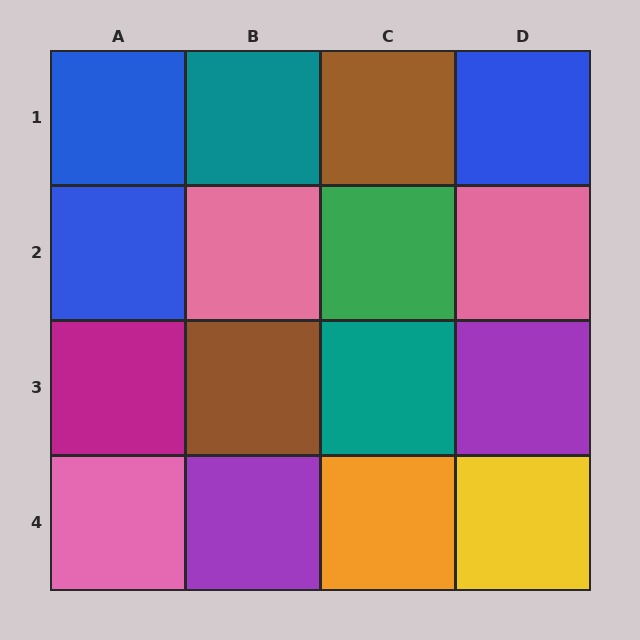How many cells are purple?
2 cells are purple.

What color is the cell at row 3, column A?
Magenta.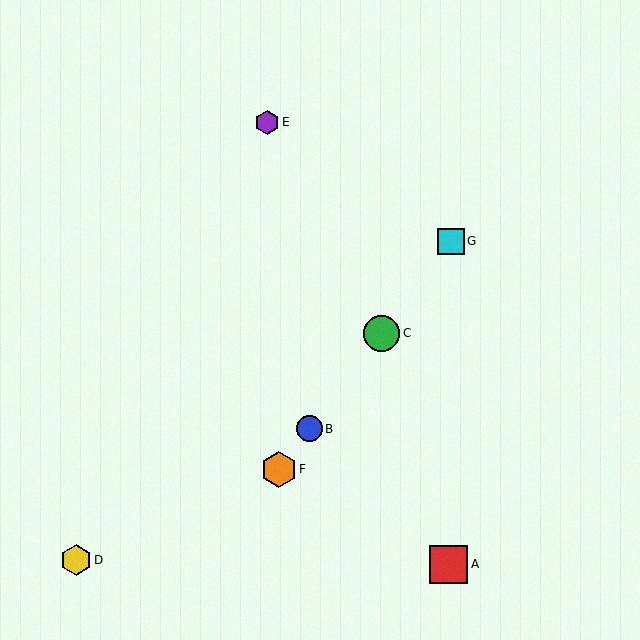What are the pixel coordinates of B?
Object B is at (309, 429).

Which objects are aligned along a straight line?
Objects B, C, F, G are aligned along a straight line.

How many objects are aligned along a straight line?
4 objects (B, C, F, G) are aligned along a straight line.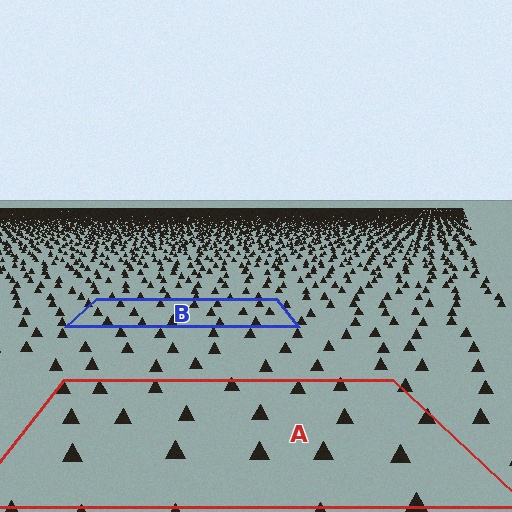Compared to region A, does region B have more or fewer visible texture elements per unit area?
Region B has more texture elements per unit area — they are packed more densely because it is farther away.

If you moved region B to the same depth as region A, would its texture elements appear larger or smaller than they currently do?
They would appear larger. At a closer depth, the same texture elements are projected at a bigger on-screen size.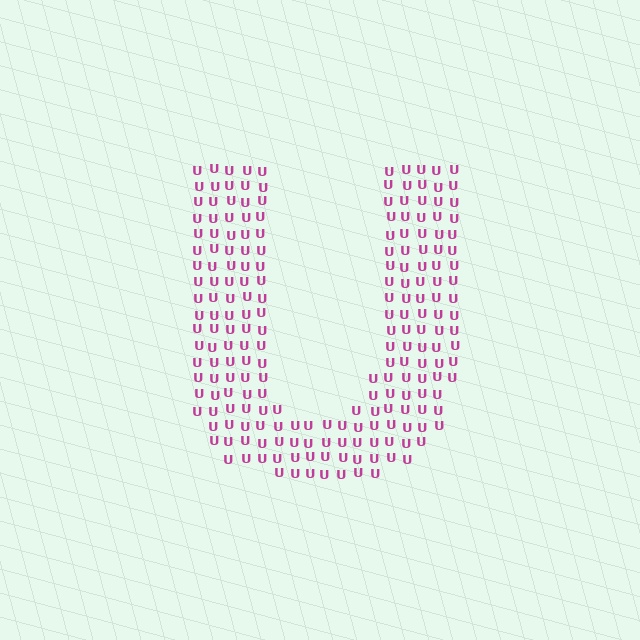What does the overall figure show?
The overall figure shows the letter U.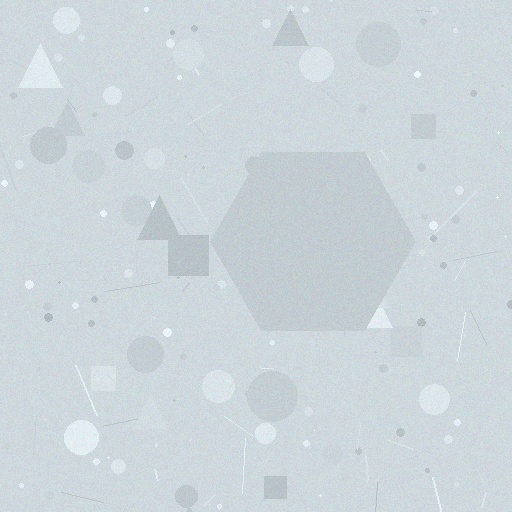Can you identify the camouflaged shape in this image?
The camouflaged shape is a hexagon.